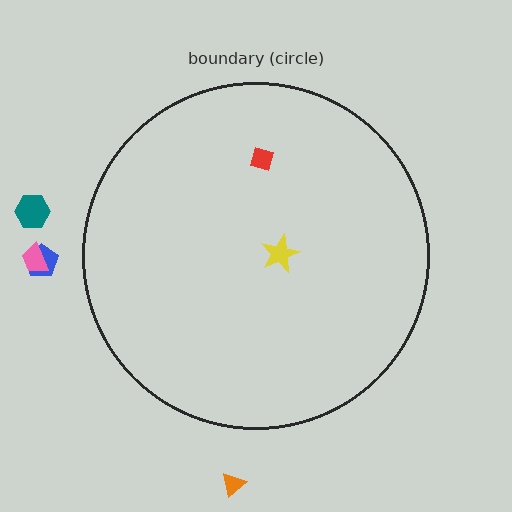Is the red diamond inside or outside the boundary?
Inside.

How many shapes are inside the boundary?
2 inside, 4 outside.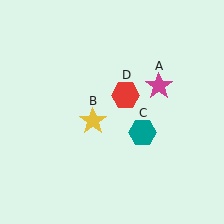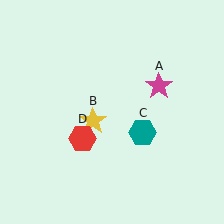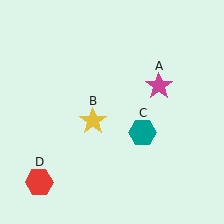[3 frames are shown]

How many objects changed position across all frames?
1 object changed position: red hexagon (object D).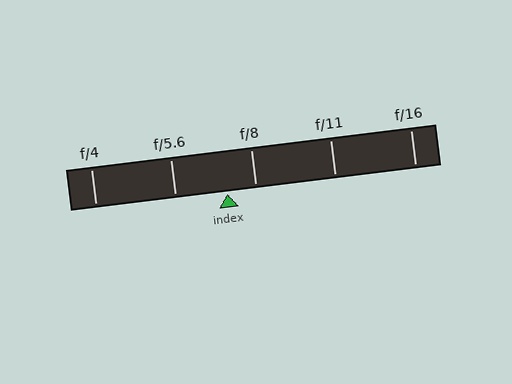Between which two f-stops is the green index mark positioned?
The index mark is between f/5.6 and f/8.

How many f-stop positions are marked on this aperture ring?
There are 5 f-stop positions marked.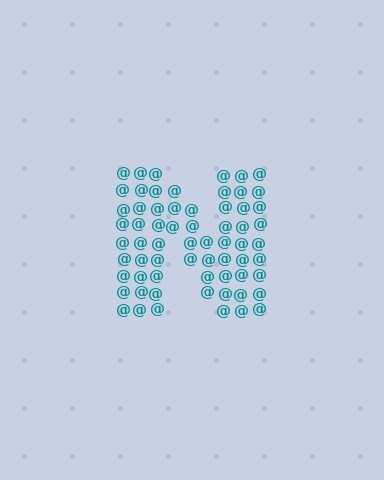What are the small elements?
The small elements are at signs.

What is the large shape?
The large shape is the letter N.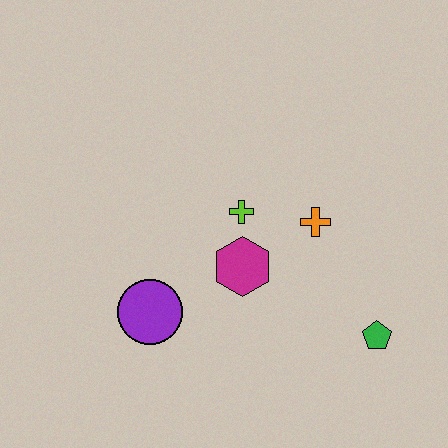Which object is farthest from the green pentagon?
The purple circle is farthest from the green pentagon.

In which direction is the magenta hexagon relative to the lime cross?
The magenta hexagon is below the lime cross.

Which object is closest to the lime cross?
The magenta hexagon is closest to the lime cross.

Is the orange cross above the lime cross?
No